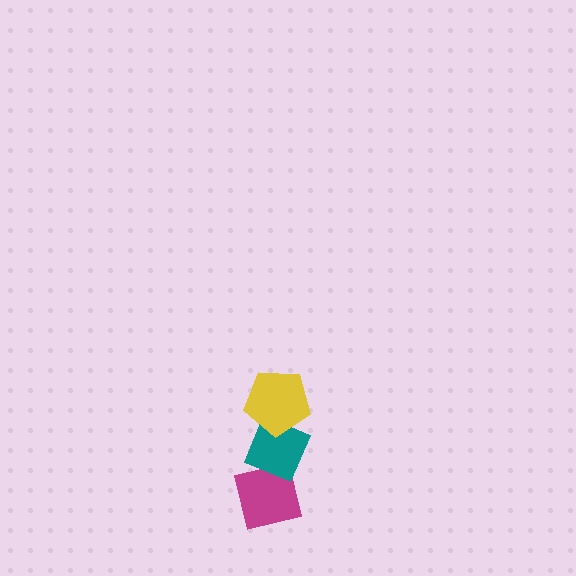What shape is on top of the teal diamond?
The yellow pentagon is on top of the teal diamond.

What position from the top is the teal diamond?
The teal diamond is 2nd from the top.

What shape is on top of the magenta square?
The teal diamond is on top of the magenta square.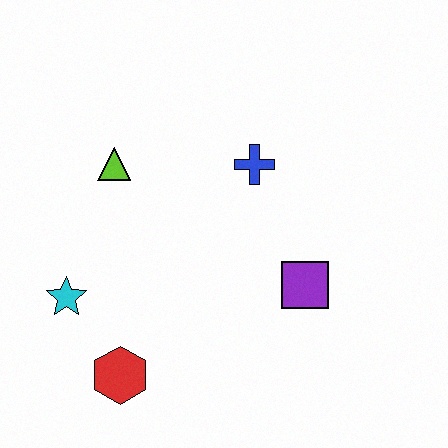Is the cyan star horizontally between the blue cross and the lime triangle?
No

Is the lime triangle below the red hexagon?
No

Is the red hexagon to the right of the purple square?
No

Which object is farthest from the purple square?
The cyan star is farthest from the purple square.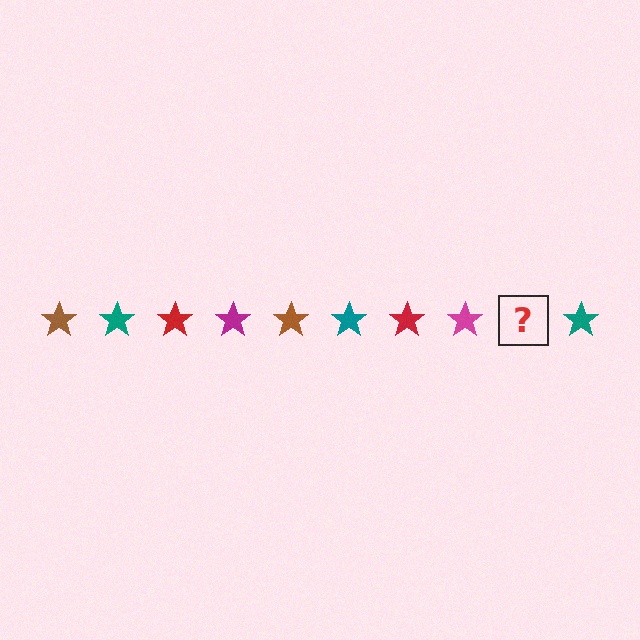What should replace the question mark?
The question mark should be replaced with a brown star.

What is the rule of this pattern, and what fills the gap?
The rule is that the pattern cycles through brown, teal, red, magenta stars. The gap should be filled with a brown star.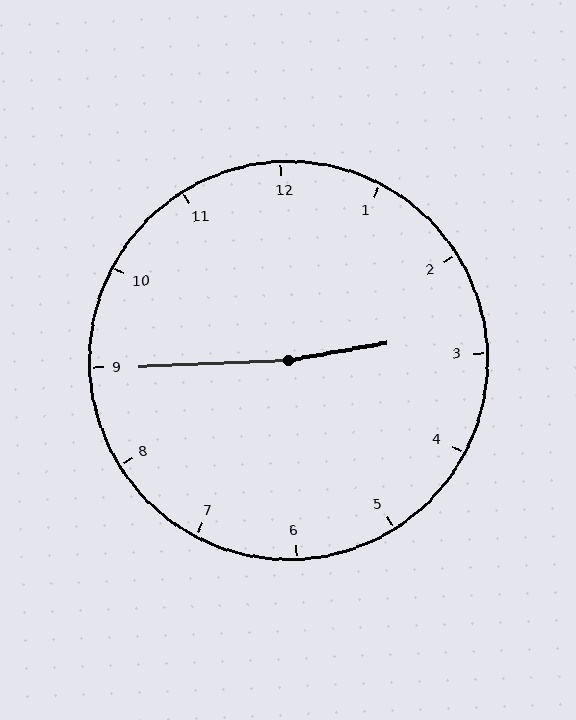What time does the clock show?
2:45.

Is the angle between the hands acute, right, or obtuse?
It is obtuse.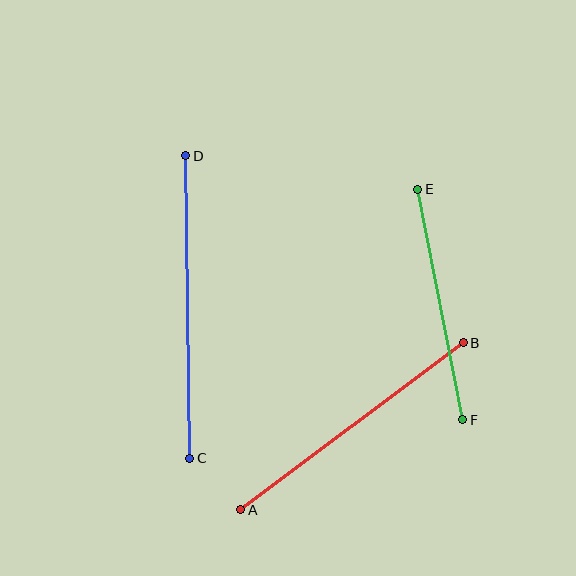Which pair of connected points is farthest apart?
Points C and D are farthest apart.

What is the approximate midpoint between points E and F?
The midpoint is at approximately (440, 304) pixels.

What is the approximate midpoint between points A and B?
The midpoint is at approximately (352, 426) pixels.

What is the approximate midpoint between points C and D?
The midpoint is at approximately (188, 307) pixels.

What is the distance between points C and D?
The distance is approximately 302 pixels.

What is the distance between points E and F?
The distance is approximately 235 pixels.